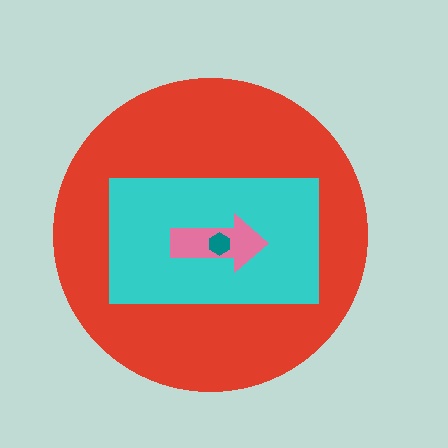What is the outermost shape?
The red circle.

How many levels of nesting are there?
4.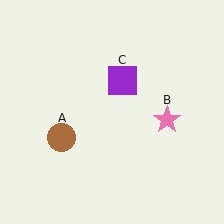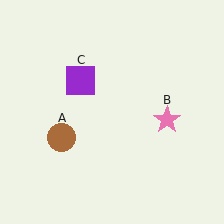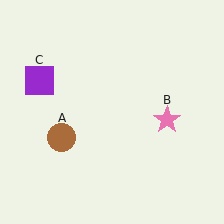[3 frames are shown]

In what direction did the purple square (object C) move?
The purple square (object C) moved left.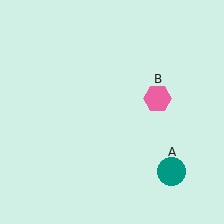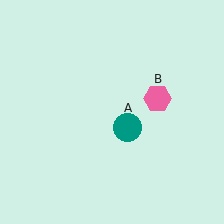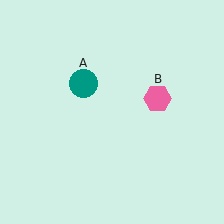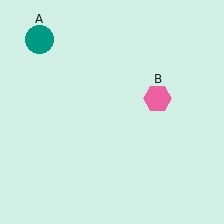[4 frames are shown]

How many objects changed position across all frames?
1 object changed position: teal circle (object A).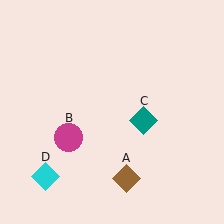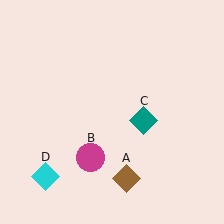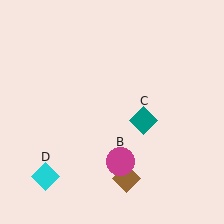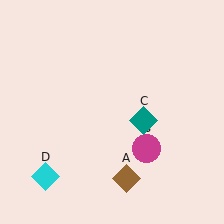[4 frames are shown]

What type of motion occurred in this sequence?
The magenta circle (object B) rotated counterclockwise around the center of the scene.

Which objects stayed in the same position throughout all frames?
Brown diamond (object A) and teal diamond (object C) and cyan diamond (object D) remained stationary.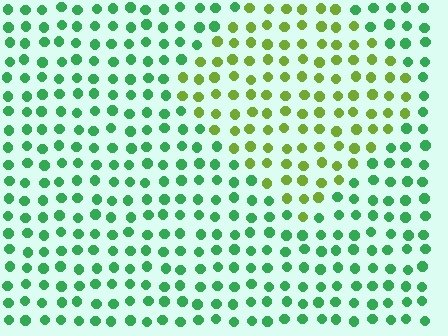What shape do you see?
I see a diamond.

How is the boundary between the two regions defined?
The boundary is defined purely by a slight shift in hue (about 48 degrees). Spacing, size, and orientation are identical on both sides.